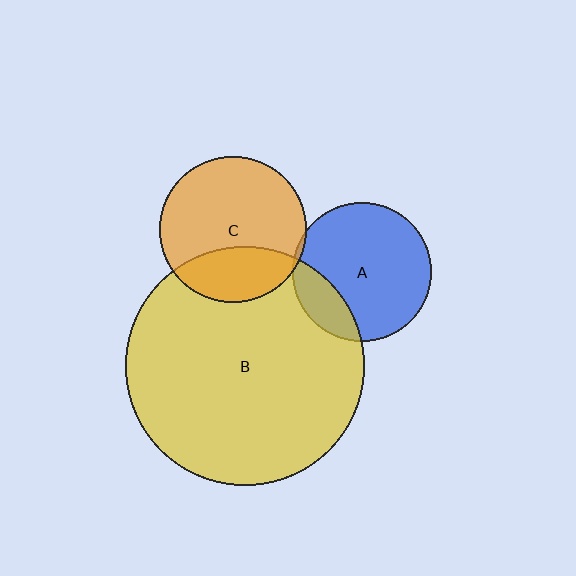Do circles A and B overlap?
Yes.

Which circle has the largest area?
Circle B (yellow).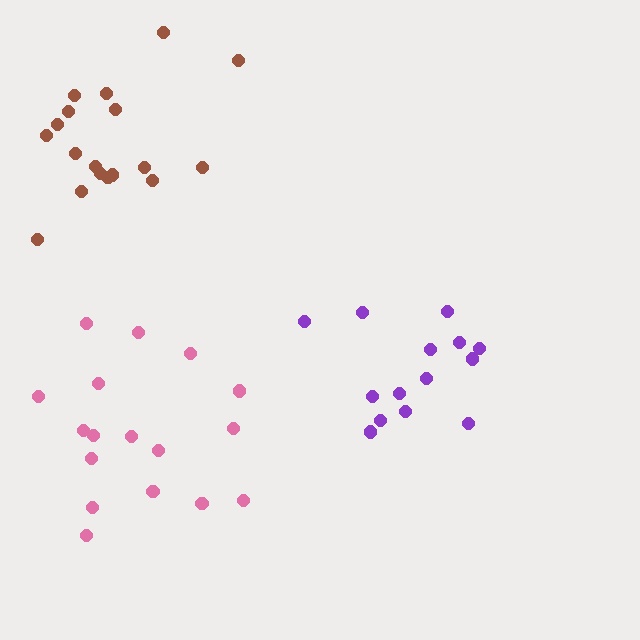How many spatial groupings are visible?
There are 3 spatial groupings.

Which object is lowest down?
The pink cluster is bottommost.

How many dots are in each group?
Group 1: 18 dots, Group 2: 14 dots, Group 3: 17 dots (49 total).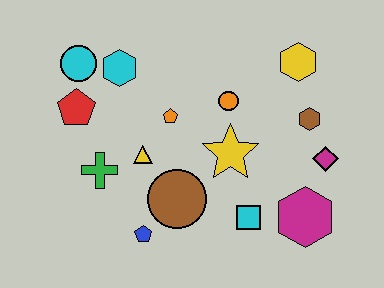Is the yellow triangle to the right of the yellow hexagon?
No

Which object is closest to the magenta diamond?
The brown hexagon is closest to the magenta diamond.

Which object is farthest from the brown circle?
The yellow hexagon is farthest from the brown circle.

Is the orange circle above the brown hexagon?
Yes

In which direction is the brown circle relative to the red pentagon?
The brown circle is to the right of the red pentagon.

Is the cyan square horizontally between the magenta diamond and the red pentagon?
Yes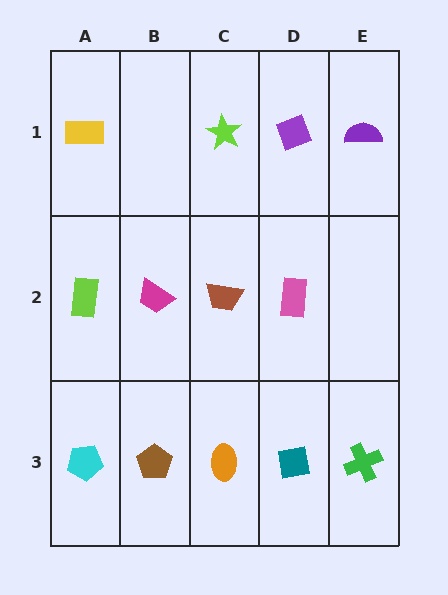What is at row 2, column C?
A brown trapezoid.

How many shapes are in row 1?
4 shapes.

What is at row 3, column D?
A teal square.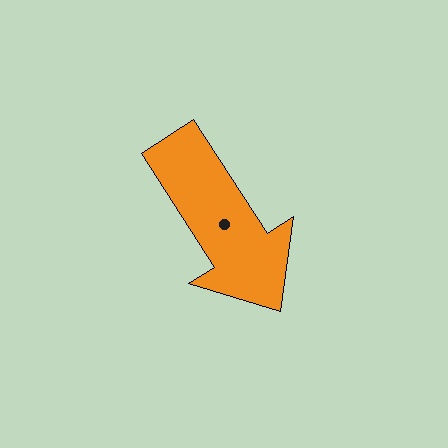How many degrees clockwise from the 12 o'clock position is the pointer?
Approximately 147 degrees.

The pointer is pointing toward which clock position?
Roughly 5 o'clock.